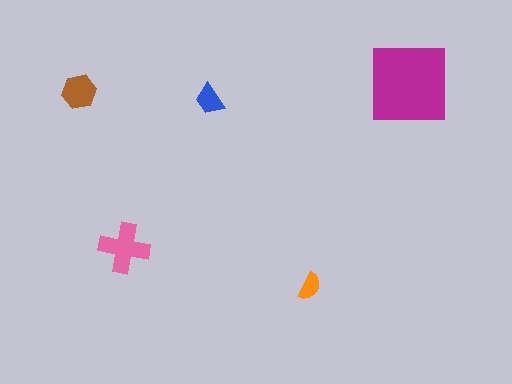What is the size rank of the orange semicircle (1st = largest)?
5th.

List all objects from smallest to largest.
The orange semicircle, the blue trapezoid, the brown hexagon, the pink cross, the magenta square.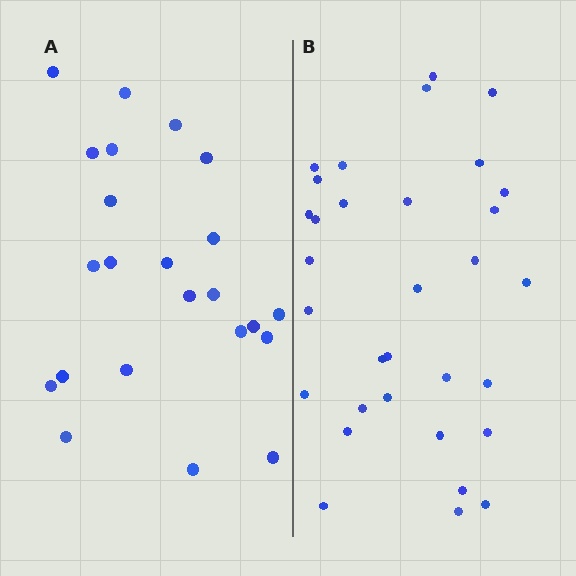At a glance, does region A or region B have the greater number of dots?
Region B (the right region) has more dots.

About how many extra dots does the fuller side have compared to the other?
Region B has roughly 8 or so more dots than region A.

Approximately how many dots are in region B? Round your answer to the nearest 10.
About 30 dots. (The exact count is 32, which rounds to 30.)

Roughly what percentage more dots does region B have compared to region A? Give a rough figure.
About 40% more.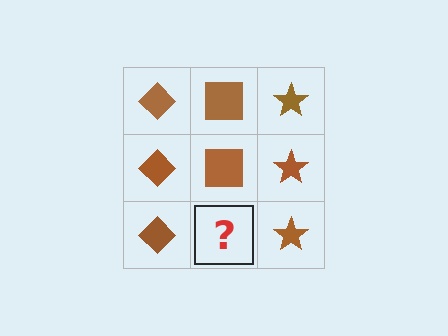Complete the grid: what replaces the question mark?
The question mark should be replaced with a brown square.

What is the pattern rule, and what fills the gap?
The rule is that each column has a consistent shape. The gap should be filled with a brown square.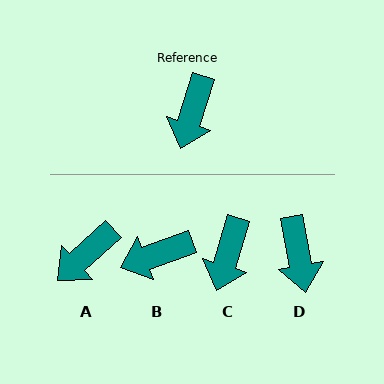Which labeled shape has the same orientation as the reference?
C.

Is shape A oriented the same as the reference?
No, it is off by about 30 degrees.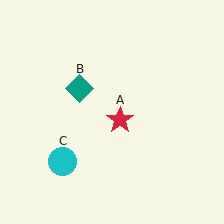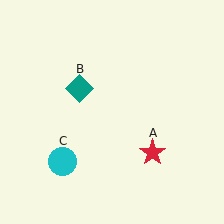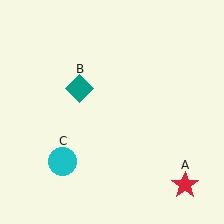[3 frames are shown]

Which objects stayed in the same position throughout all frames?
Teal diamond (object B) and cyan circle (object C) remained stationary.